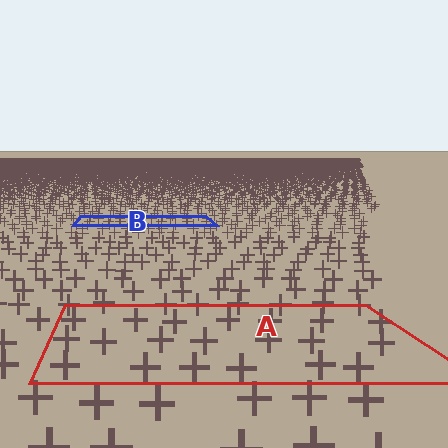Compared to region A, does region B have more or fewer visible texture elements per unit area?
Region B has more texture elements per unit area — they are packed more densely because it is farther away.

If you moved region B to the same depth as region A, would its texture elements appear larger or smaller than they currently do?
They would appear larger. At a closer depth, the same texture elements are projected at a bigger on-screen size.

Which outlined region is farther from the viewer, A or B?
Region B is farther from the viewer — the texture elements inside it appear smaller and more densely packed.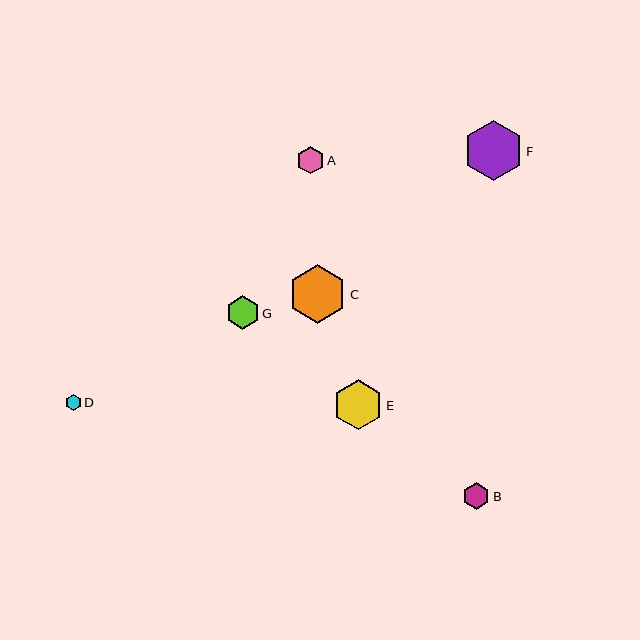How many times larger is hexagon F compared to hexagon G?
Hexagon F is approximately 1.8 times the size of hexagon G.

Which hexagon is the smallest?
Hexagon D is the smallest with a size of approximately 16 pixels.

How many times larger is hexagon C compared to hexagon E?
Hexagon C is approximately 1.2 times the size of hexagon E.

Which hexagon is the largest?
Hexagon F is the largest with a size of approximately 60 pixels.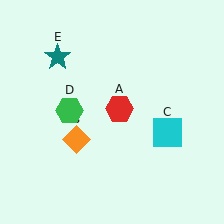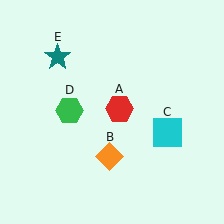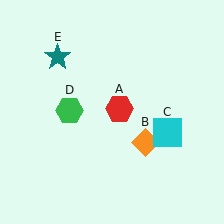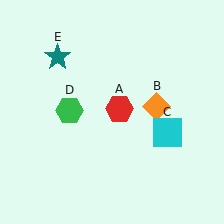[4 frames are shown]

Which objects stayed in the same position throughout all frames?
Red hexagon (object A) and cyan square (object C) and green hexagon (object D) and teal star (object E) remained stationary.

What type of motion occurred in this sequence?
The orange diamond (object B) rotated counterclockwise around the center of the scene.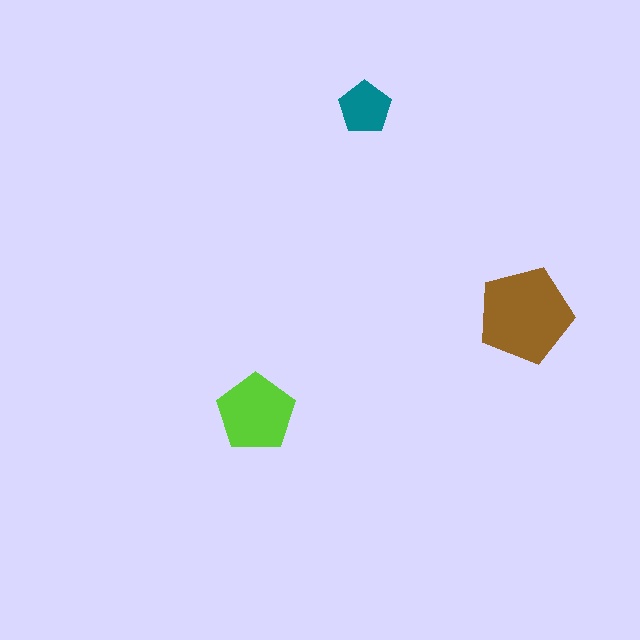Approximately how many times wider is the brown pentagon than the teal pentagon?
About 2 times wider.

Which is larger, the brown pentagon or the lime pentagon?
The brown one.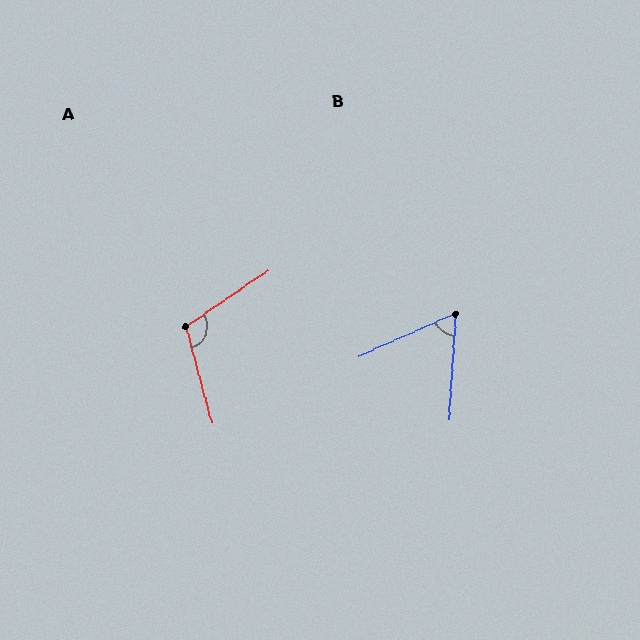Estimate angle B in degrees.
Approximately 62 degrees.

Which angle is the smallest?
B, at approximately 62 degrees.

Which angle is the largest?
A, at approximately 109 degrees.